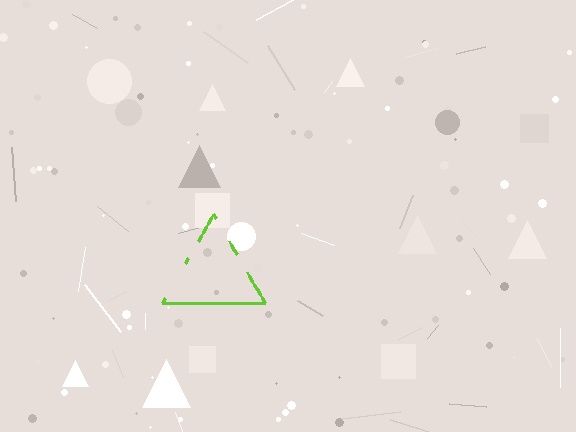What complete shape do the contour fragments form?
The contour fragments form a triangle.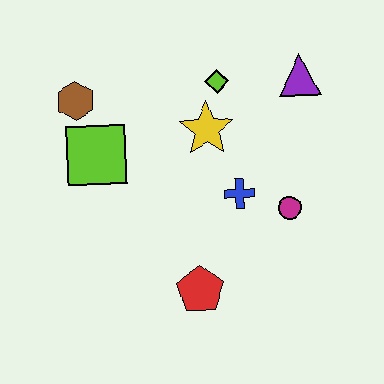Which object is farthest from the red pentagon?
The purple triangle is farthest from the red pentagon.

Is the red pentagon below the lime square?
Yes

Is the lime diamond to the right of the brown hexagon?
Yes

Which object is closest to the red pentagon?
The blue cross is closest to the red pentagon.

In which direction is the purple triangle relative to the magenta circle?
The purple triangle is above the magenta circle.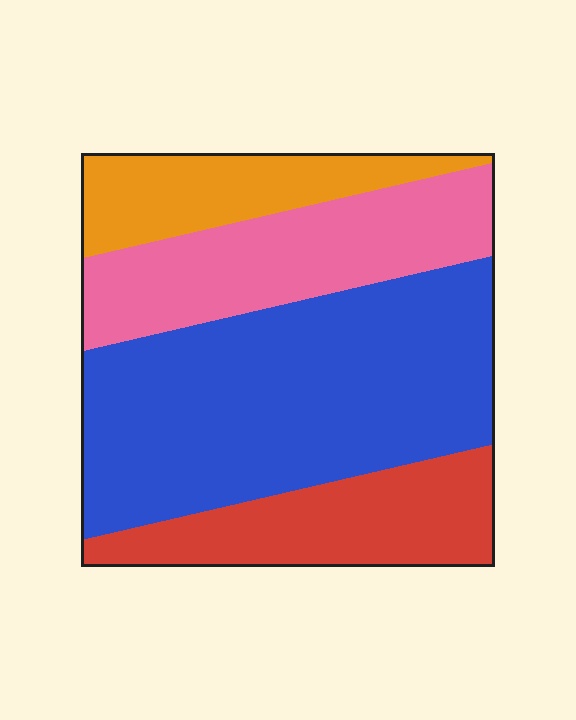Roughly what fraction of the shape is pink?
Pink covers about 20% of the shape.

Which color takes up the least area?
Orange, at roughly 15%.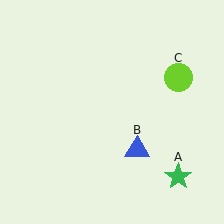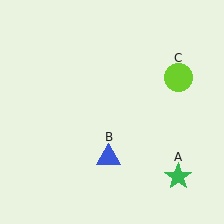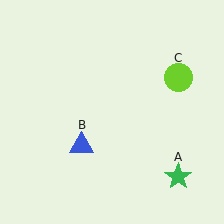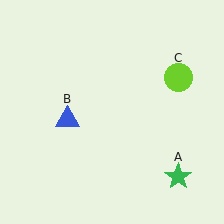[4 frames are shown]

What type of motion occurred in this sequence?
The blue triangle (object B) rotated clockwise around the center of the scene.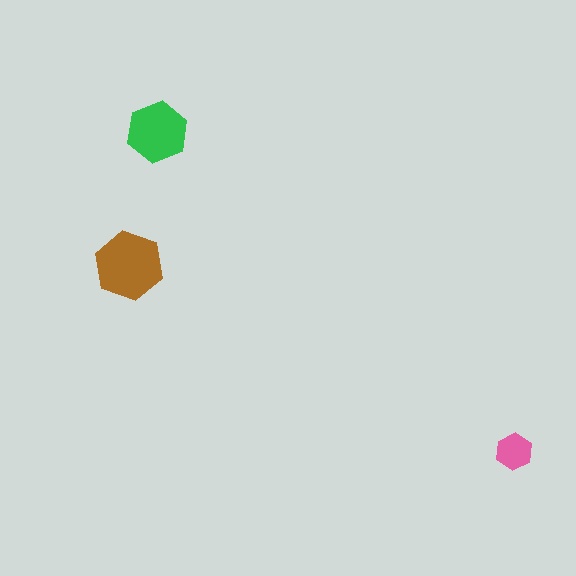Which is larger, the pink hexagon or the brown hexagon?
The brown one.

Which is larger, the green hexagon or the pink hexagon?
The green one.